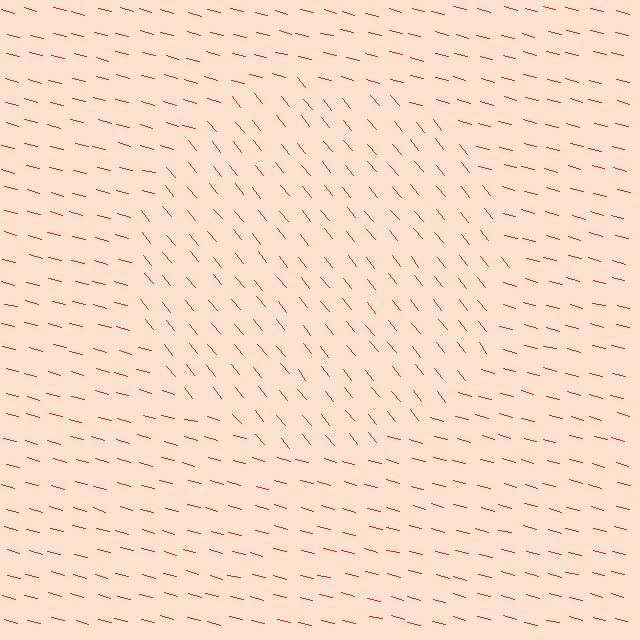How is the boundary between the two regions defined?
The boundary is defined purely by a change in line orientation (approximately 36 degrees difference). All lines are the same color and thickness.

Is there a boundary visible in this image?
Yes, there is a texture boundary formed by a change in line orientation.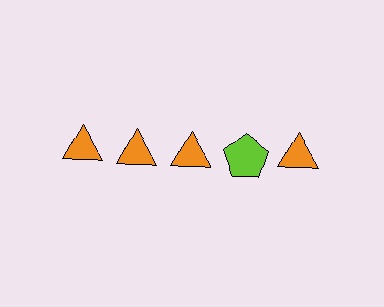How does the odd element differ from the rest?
It differs in both color (lime instead of orange) and shape (pentagon instead of triangle).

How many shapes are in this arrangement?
There are 5 shapes arranged in a grid pattern.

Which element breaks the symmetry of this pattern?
The lime pentagon in the top row, second from right column breaks the symmetry. All other shapes are orange triangles.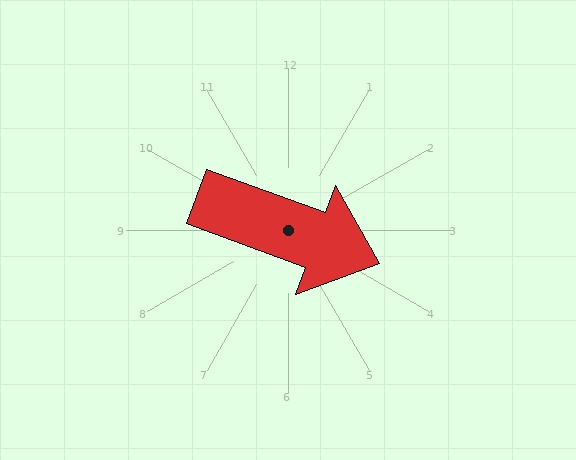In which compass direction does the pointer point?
East.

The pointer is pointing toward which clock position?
Roughly 4 o'clock.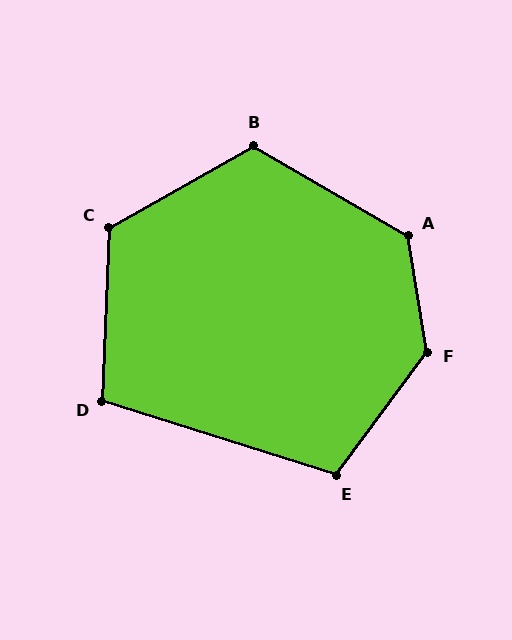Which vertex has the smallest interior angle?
D, at approximately 105 degrees.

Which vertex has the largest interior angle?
F, at approximately 134 degrees.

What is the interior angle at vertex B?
Approximately 121 degrees (obtuse).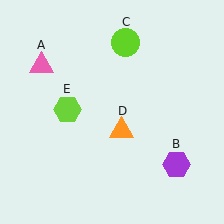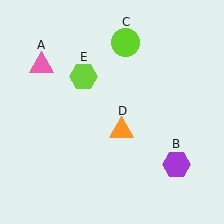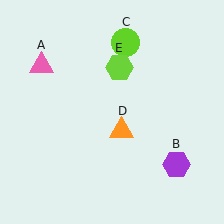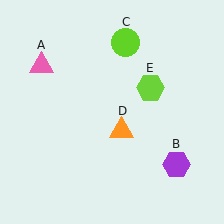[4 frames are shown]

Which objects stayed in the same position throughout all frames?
Pink triangle (object A) and purple hexagon (object B) and lime circle (object C) and orange triangle (object D) remained stationary.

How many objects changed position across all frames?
1 object changed position: lime hexagon (object E).